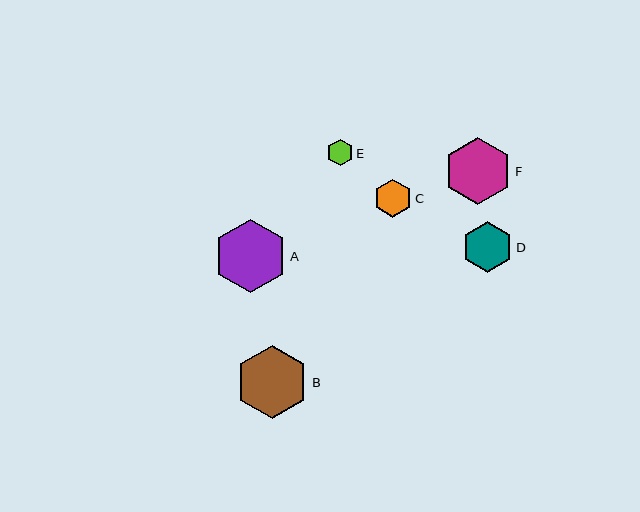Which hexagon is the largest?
Hexagon B is the largest with a size of approximately 73 pixels.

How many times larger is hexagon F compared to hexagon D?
Hexagon F is approximately 1.3 times the size of hexagon D.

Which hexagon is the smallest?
Hexagon E is the smallest with a size of approximately 26 pixels.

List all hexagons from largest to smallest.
From largest to smallest: B, A, F, D, C, E.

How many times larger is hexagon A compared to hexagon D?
Hexagon A is approximately 1.4 times the size of hexagon D.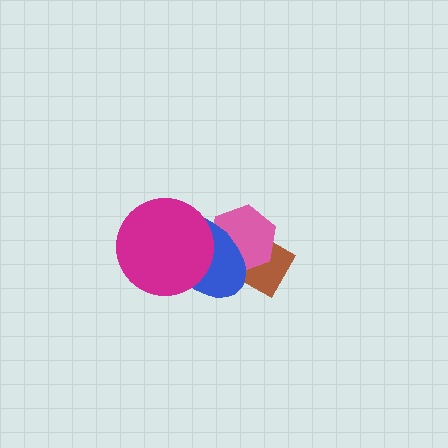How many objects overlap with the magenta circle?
1 object overlaps with the magenta circle.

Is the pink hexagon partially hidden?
Yes, it is partially covered by another shape.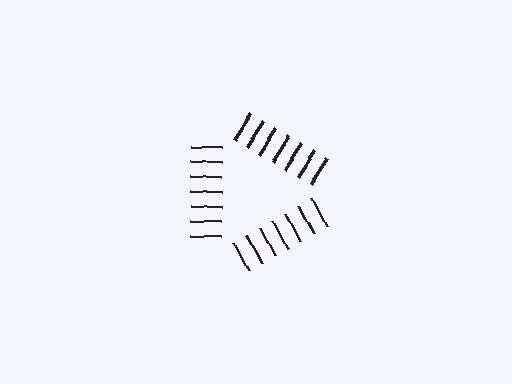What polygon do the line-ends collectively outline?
An illusory triangle — the line segments terminate on its edges but no continuous stroke is drawn.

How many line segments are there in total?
21 — 7 along each of the 3 edges.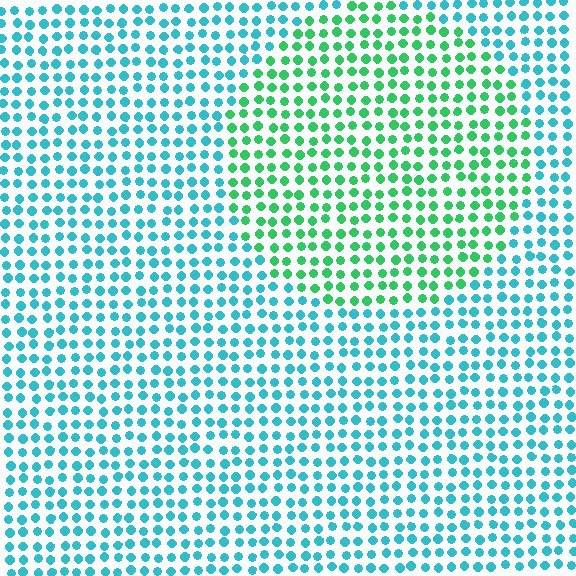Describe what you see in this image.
The image is filled with small cyan elements in a uniform arrangement. A circle-shaped region is visible where the elements are tinted to a slightly different hue, forming a subtle color boundary.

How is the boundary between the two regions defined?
The boundary is defined purely by a slight shift in hue (about 45 degrees). Spacing, size, and orientation are identical on both sides.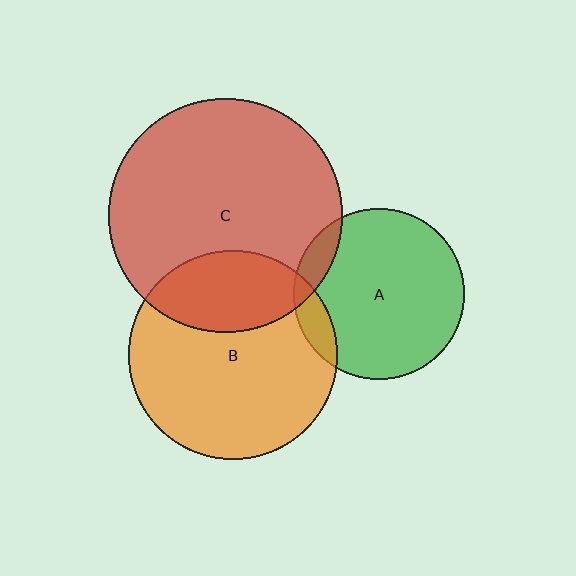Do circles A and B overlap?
Yes.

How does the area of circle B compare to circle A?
Approximately 1.5 times.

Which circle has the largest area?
Circle C (red).